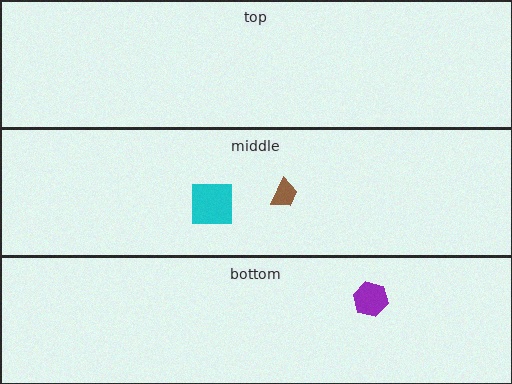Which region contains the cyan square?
The middle region.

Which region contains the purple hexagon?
The bottom region.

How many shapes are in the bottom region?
1.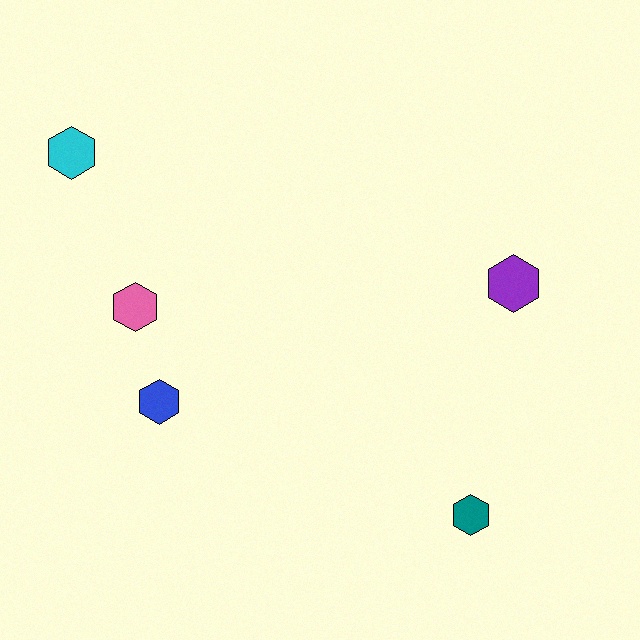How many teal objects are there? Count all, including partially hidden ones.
There is 1 teal object.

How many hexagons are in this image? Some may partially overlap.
There are 5 hexagons.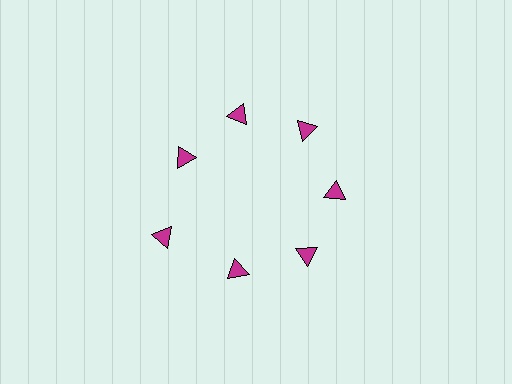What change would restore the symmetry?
The symmetry would be restored by moving it inward, back onto the ring so that all 7 triangles sit at equal angles and equal distance from the center.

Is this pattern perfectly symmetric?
No. The 7 magenta triangles are arranged in a ring, but one element near the 8 o'clock position is pushed outward from the center, breaking the 7-fold rotational symmetry.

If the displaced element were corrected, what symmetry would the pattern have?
It would have 7-fold rotational symmetry — the pattern would map onto itself every 51 degrees.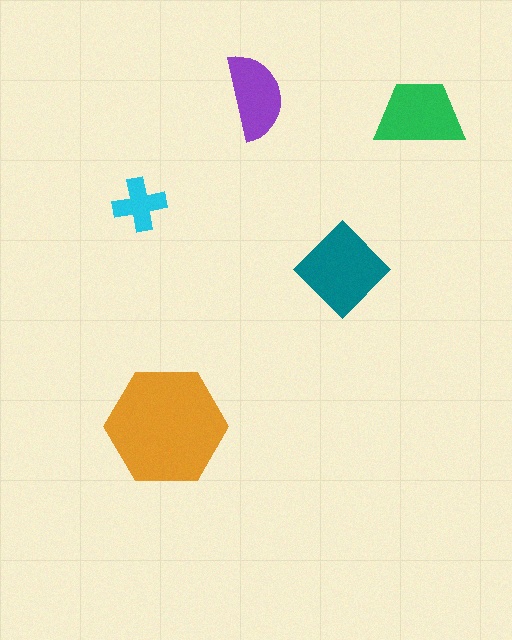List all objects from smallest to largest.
The cyan cross, the purple semicircle, the green trapezoid, the teal diamond, the orange hexagon.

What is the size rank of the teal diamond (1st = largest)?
2nd.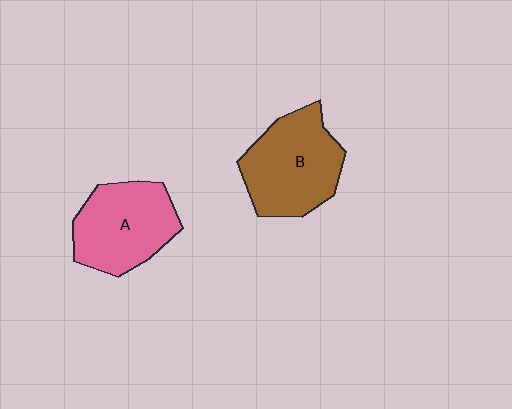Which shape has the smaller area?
Shape A (pink).